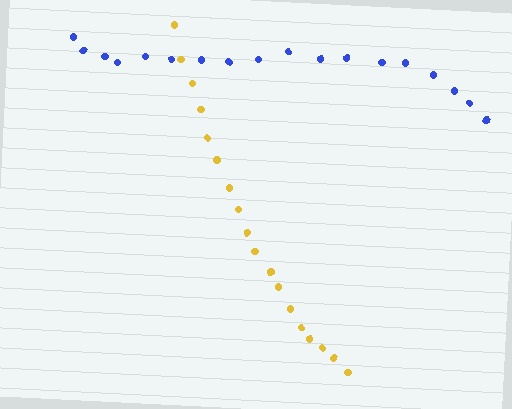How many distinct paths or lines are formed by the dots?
There are 2 distinct paths.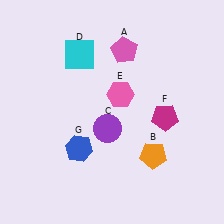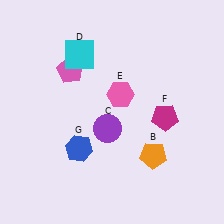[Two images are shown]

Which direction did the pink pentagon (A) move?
The pink pentagon (A) moved left.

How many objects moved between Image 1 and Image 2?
1 object moved between the two images.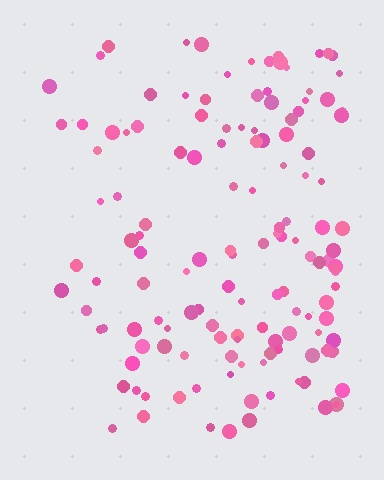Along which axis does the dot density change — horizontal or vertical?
Horizontal.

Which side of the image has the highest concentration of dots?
The right.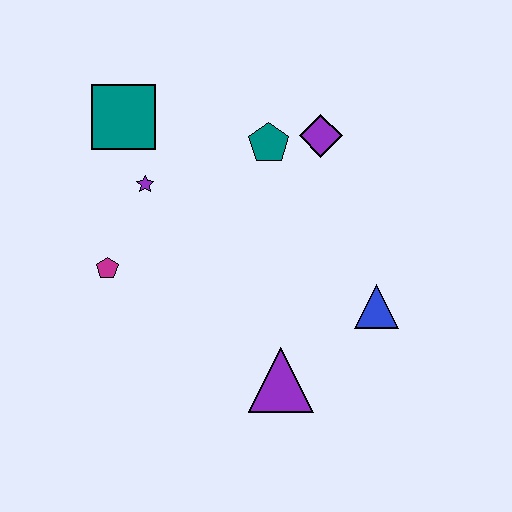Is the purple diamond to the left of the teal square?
No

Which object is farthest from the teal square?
The blue triangle is farthest from the teal square.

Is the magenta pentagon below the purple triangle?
No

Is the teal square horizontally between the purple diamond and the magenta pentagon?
Yes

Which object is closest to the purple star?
The teal square is closest to the purple star.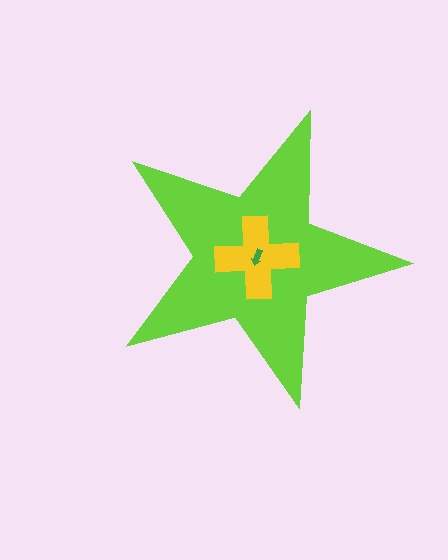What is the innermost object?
The green arrow.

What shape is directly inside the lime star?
The yellow cross.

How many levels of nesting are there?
3.